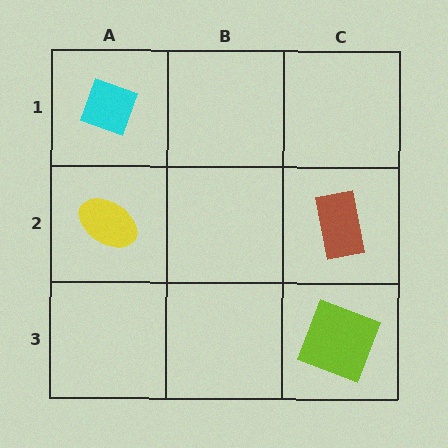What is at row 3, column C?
A lime square.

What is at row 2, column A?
A yellow ellipse.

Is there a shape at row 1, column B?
No, that cell is empty.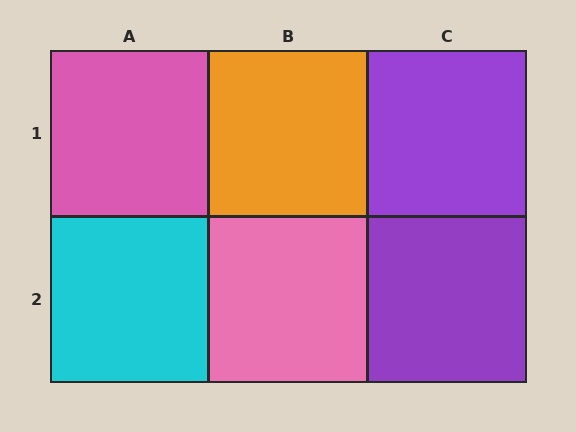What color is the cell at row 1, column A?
Pink.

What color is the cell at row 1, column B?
Orange.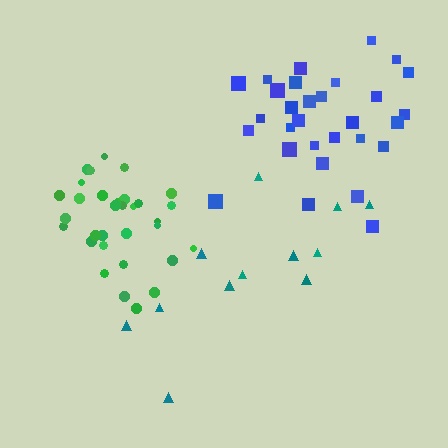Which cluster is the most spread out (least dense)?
Teal.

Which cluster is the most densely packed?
Green.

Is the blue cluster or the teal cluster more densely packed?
Blue.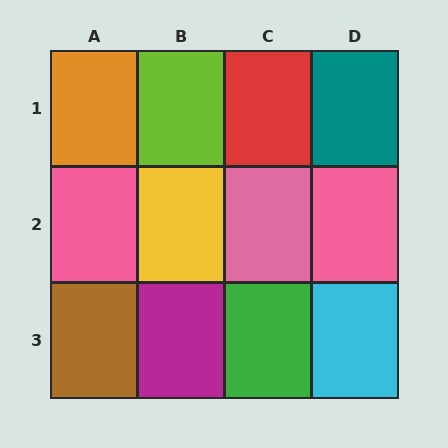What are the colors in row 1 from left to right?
Orange, lime, red, teal.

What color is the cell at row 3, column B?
Magenta.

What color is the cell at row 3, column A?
Brown.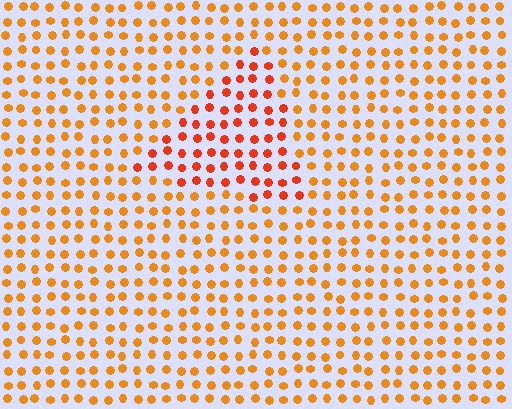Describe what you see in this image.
The image is filled with small orange elements in a uniform arrangement. A triangle-shaped region is visible where the elements are tinted to a slightly different hue, forming a subtle color boundary.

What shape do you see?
I see a triangle.